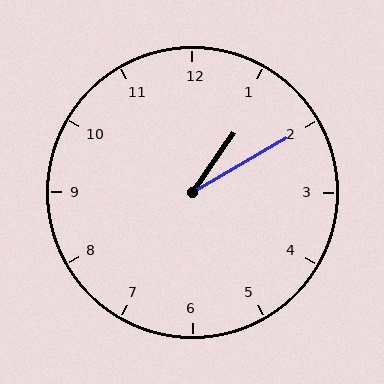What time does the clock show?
1:10.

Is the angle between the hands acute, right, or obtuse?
It is acute.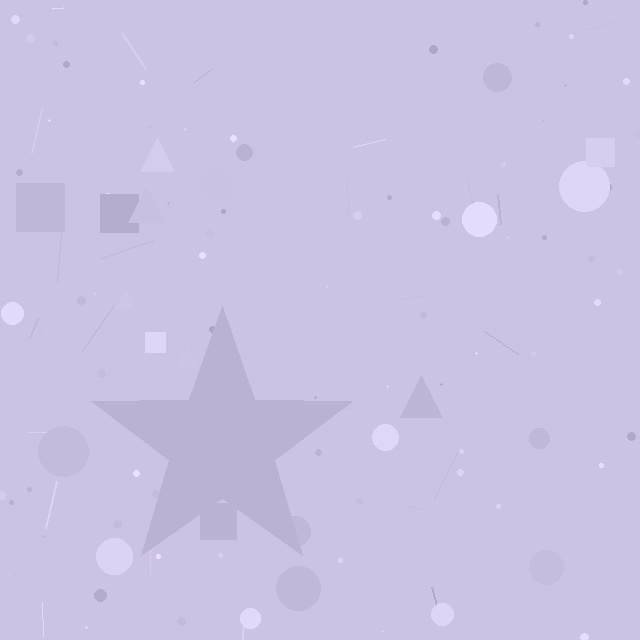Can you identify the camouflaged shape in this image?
The camouflaged shape is a star.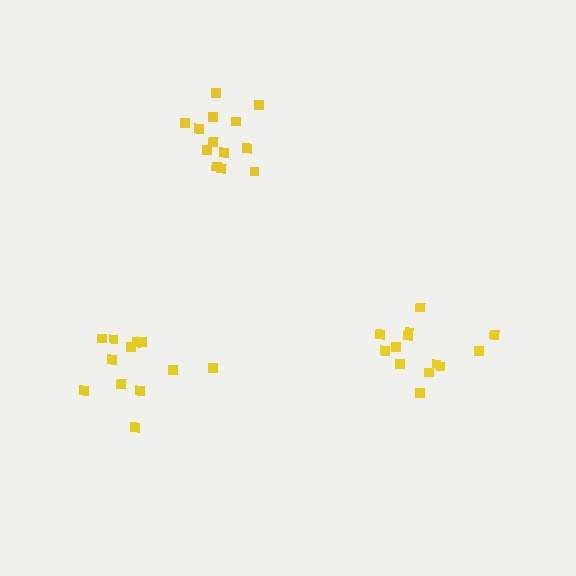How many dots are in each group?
Group 1: 12 dots, Group 2: 13 dots, Group 3: 13 dots (38 total).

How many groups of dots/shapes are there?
There are 3 groups.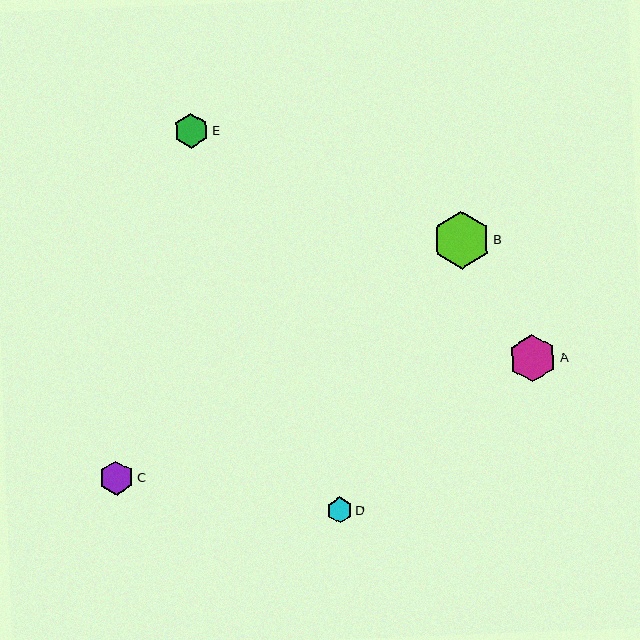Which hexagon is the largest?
Hexagon B is the largest with a size of approximately 58 pixels.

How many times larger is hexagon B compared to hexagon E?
Hexagon B is approximately 1.6 times the size of hexagon E.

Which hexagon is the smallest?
Hexagon D is the smallest with a size of approximately 26 pixels.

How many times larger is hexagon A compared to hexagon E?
Hexagon A is approximately 1.3 times the size of hexagon E.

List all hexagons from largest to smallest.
From largest to smallest: B, A, E, C, D.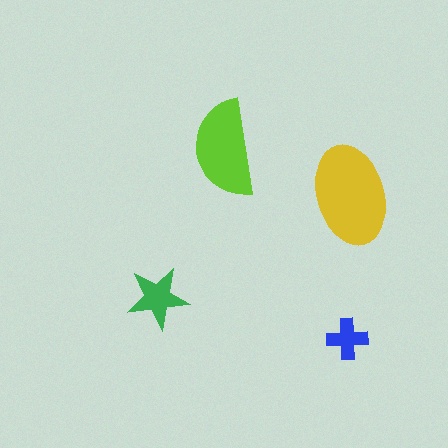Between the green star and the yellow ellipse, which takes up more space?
The yellow ellipse.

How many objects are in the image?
There are 4 objects in the image.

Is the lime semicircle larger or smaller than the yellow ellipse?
Smaller.